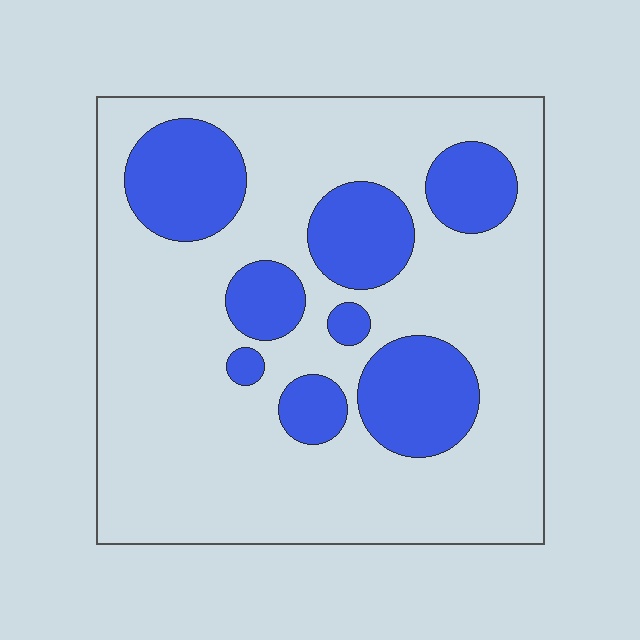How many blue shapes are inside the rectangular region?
8.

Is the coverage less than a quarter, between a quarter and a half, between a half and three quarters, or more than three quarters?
Between a quarter and a half.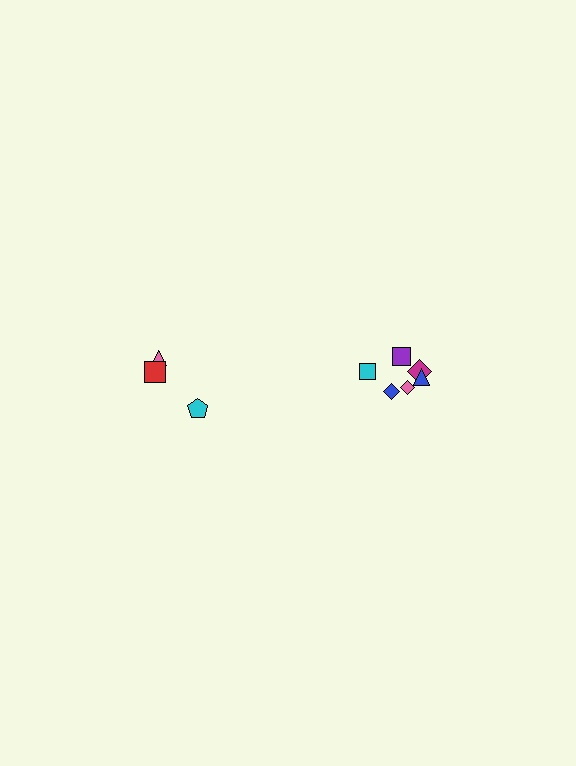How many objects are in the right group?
There are 6 objects.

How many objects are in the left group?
There are 3 objects.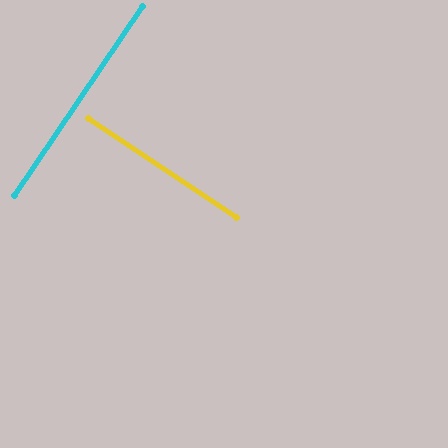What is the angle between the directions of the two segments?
Approximately 89 degrees.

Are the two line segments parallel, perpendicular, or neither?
Perpendicular — they meet at approximately 89°.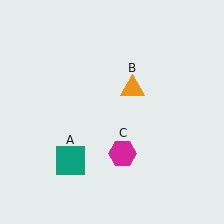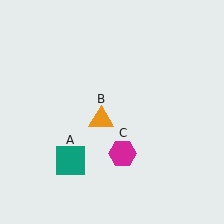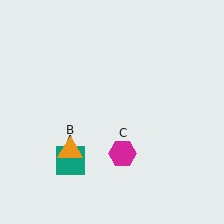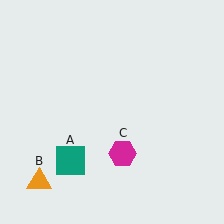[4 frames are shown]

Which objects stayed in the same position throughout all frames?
Teal square (object A) and magenta hexagon (object C) remained stationary.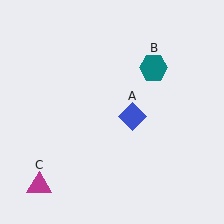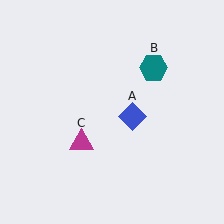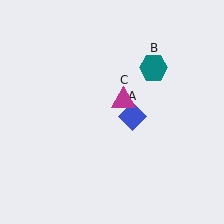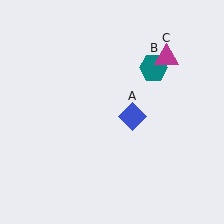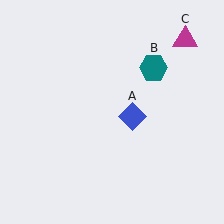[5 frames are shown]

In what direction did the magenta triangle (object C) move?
The magenta triangle (object C) moved up and to the right.